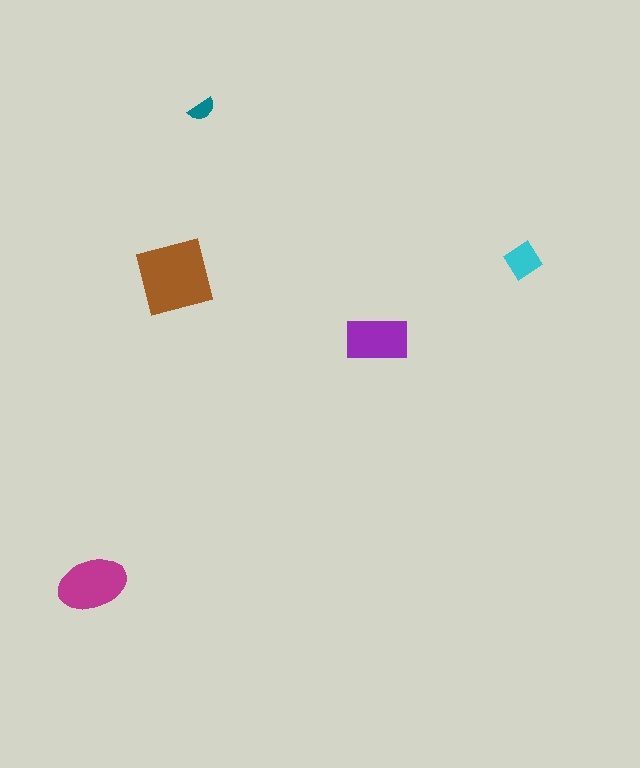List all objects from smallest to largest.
The teal semicircle, the cyan diamond, the purple rectangle, the magenta ellipse, the brown square.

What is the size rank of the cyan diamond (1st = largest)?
4th.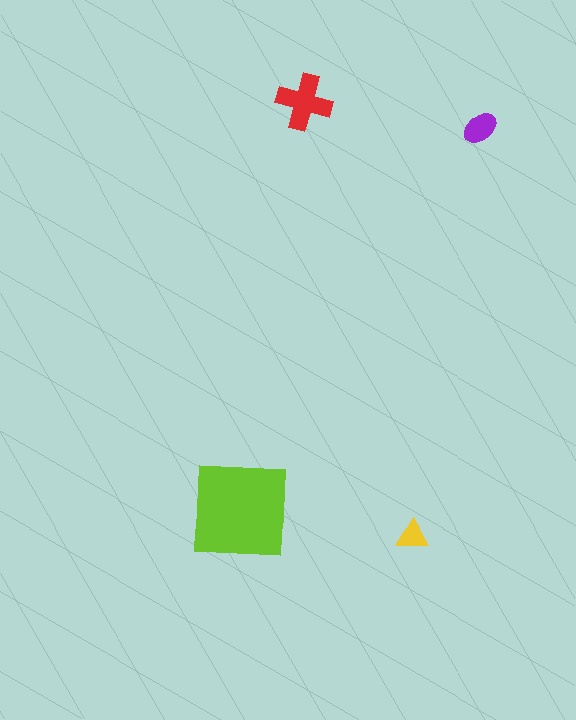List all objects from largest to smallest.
The lime square, the red cross, the purple ellipse, the yellow triangle.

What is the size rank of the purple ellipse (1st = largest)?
3rd.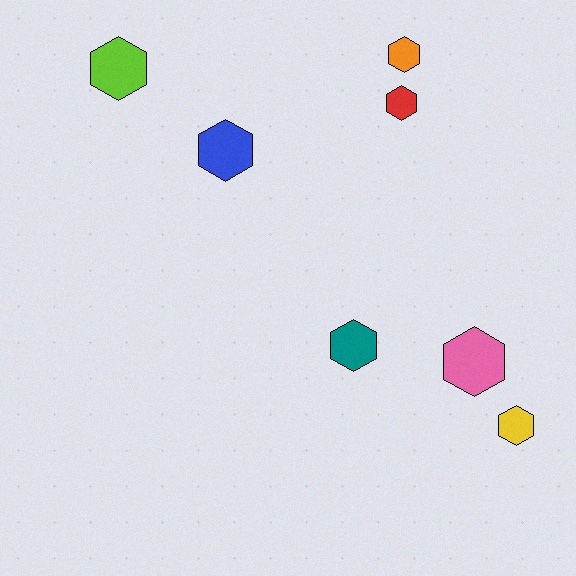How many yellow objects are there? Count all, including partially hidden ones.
There is 1 yellow object.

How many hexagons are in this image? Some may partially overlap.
There are 7 hexagons.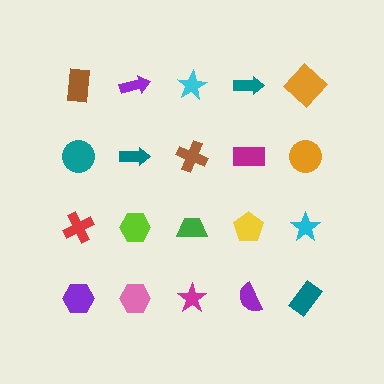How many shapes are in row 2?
5 shapes.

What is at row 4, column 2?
A pink hexagon.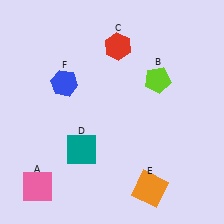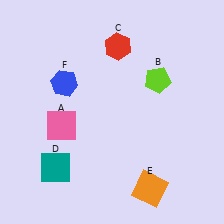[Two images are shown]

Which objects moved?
The objects that moved are: the pink square (A), the teal square (D).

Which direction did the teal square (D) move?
The teal square (D) moved left.